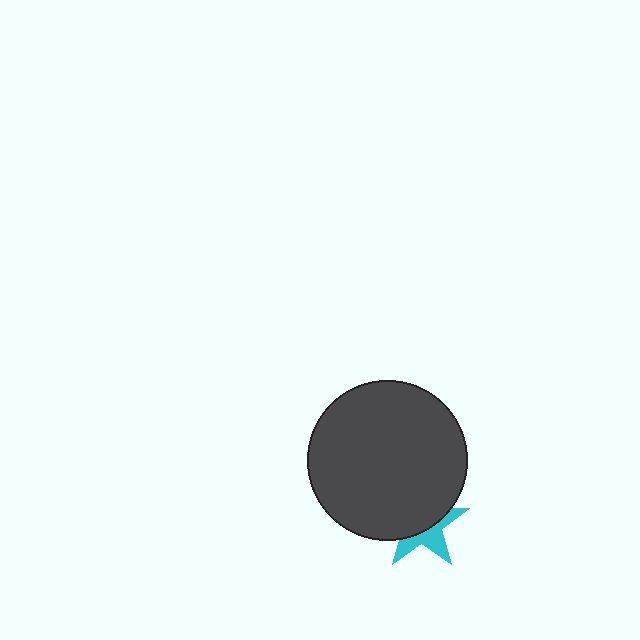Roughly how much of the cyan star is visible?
A small part of it is visible (roughly 41%).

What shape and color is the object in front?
The object in front is a dark gray circle.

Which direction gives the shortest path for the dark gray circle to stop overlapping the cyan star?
Moving up gives the shortest separation.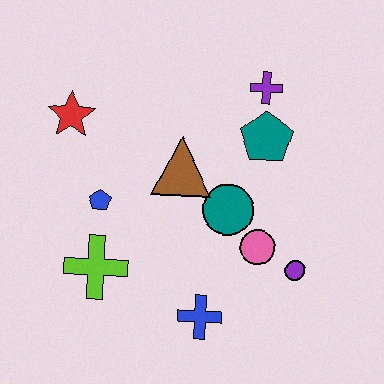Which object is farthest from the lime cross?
The purple cross is farthest from the lime cross.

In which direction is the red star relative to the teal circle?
The red star is to the left of the teal circle.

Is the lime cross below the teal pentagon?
Yes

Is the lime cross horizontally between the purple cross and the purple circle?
No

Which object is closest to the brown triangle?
The teal circle is closest to the brown triangle.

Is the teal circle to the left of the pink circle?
Yes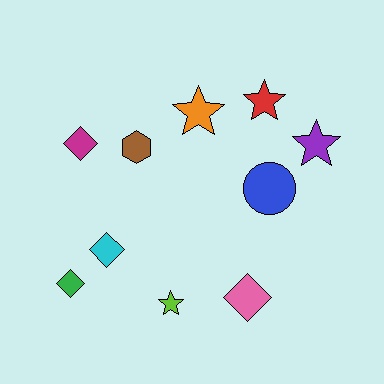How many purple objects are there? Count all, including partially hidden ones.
There is 1 purple object.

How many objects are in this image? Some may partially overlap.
There are 10 objects.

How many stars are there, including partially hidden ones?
There are 4 stars.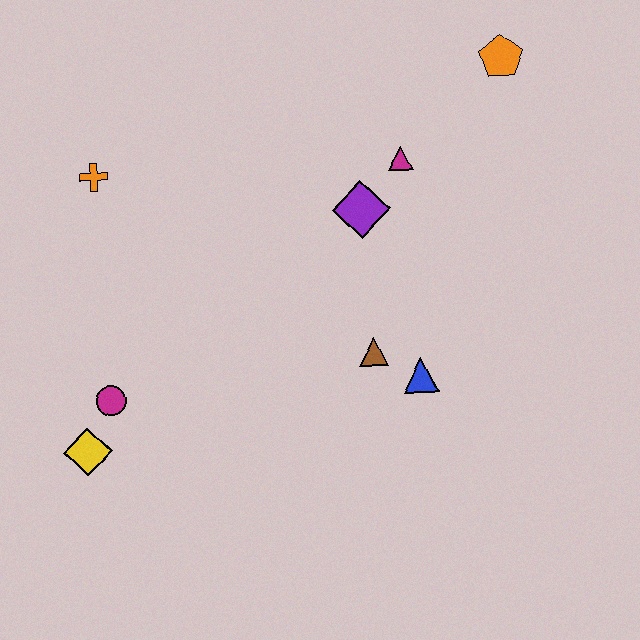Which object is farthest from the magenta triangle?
The yellow diamond is farthest from the magenta triangle.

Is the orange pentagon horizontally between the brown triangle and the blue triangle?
No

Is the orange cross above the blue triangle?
Yes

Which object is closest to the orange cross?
The magenta circle is closest to the orange cross.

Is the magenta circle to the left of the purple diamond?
Yes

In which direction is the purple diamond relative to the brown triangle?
The purple diamond is above the brown triangle.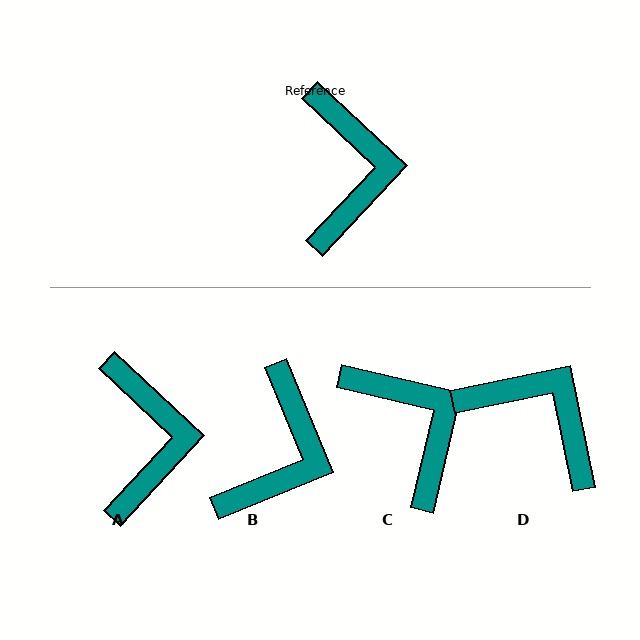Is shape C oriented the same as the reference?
No, it is off by about 30 degrees.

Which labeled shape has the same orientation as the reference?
A.